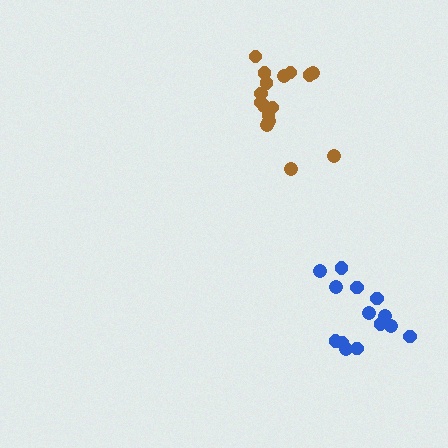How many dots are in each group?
Group 1: 16 dots, Group 2: 14 dots (30 total).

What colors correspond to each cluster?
The clusters are colored: brown, blue.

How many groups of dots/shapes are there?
There are 2 groups.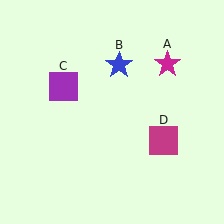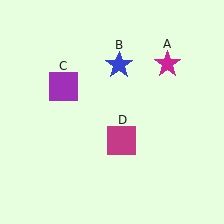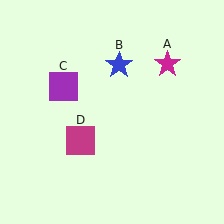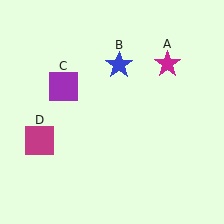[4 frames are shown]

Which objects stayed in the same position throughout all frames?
Magenta star (object A) and blue star (object B) and purple square (object C) remained stationary.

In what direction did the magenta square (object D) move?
The magenta square (object D) moved left.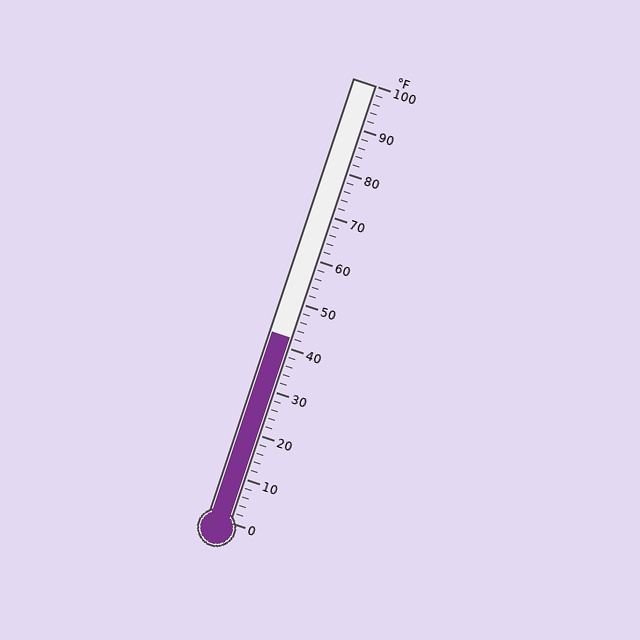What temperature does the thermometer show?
The thermometer shows approximately 42°F.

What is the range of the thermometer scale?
The thermometer scale ranges from 0°F to 100°F.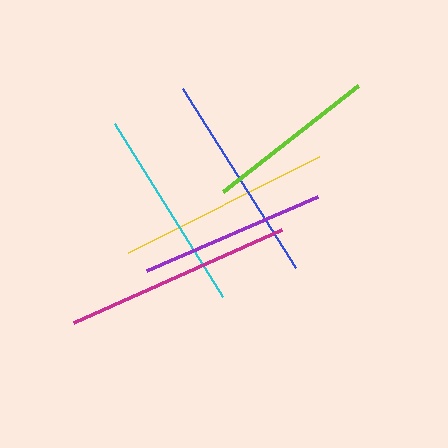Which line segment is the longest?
The magenta line is the longest at approximately 227 pixels.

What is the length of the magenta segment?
The magenta segment is approximately 227 pixels long.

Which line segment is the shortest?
The lime line is the shortest at approximately 172 pixels.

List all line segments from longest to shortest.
From longest to shortest: magenta, yellow, blue, cyan, purple, lime.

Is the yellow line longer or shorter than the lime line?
The yellow line is longer than the lime line.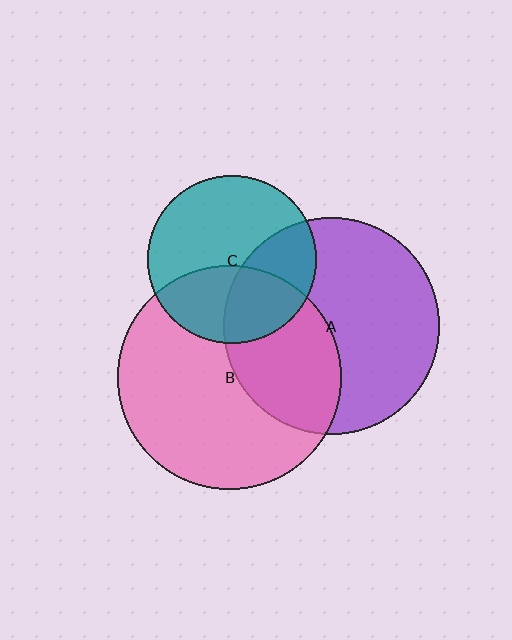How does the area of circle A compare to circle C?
Approximately 1.7 times.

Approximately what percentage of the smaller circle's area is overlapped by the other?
Approximately 40%.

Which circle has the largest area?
Circle B (pink).